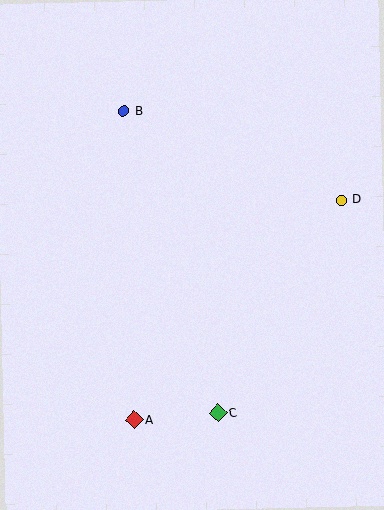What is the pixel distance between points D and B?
The distance between D and B is 235 pixels.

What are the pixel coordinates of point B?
Point B is at (124, 111).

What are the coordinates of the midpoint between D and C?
The midpoint between D and C is at (279, 307).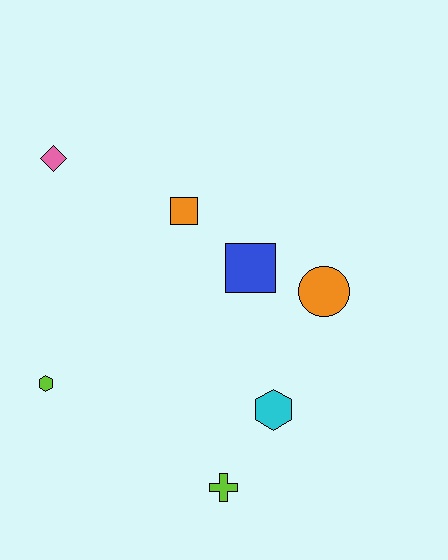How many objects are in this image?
There are 7 objects.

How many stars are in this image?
There are no stars.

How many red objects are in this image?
There are no red objects.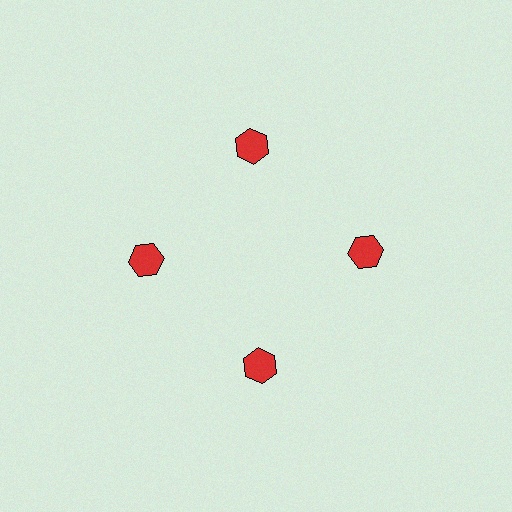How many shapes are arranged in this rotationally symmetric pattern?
There are 4 shapes, arranged in 4 groups of 1.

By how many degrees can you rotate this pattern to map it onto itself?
The pattern maps onto itself every 90 degrees of rotation.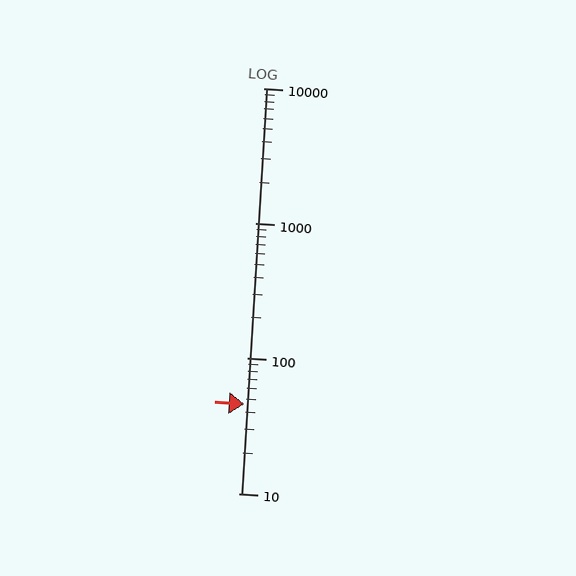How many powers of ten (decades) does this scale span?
The scale spans 3 decades, from 10 to 10000.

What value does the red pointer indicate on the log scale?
The pointer indicates approximately 46.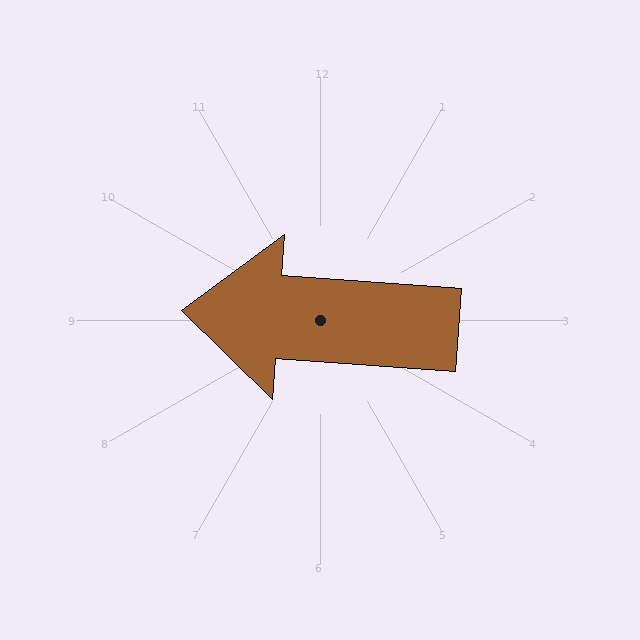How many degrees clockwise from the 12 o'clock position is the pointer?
Approximately 274 degrees.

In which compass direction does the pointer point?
West.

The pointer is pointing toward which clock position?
Roughly 9 o'clock.